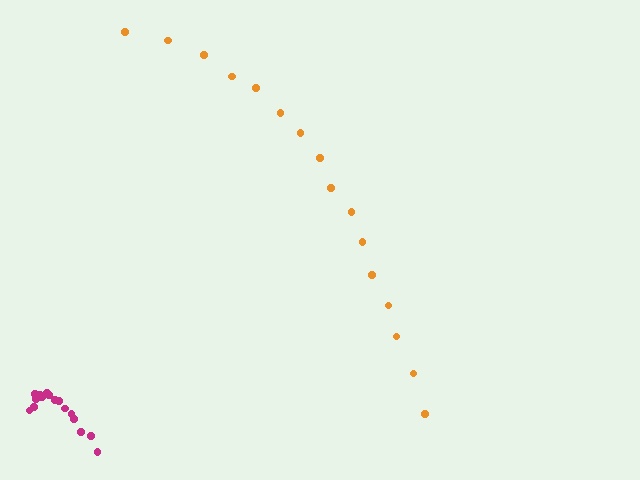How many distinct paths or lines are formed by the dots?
There are 2 distinct paths.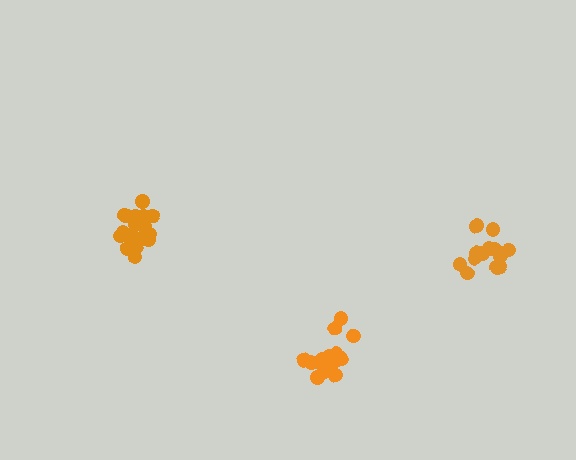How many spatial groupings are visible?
There are 3 spatial groupings.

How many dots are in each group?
Group 1: 15 dots, Group 2: 19 dots, Group 3: 20 dots (54 total).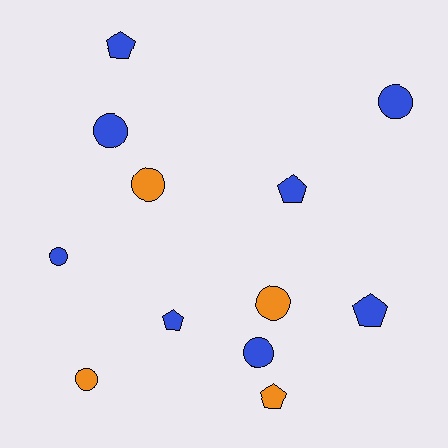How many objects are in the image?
There are 12 objects.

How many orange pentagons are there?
There is 1 orange pentagon.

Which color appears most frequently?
Blue, with 8 objects.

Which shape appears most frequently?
Circle, with 7 objects.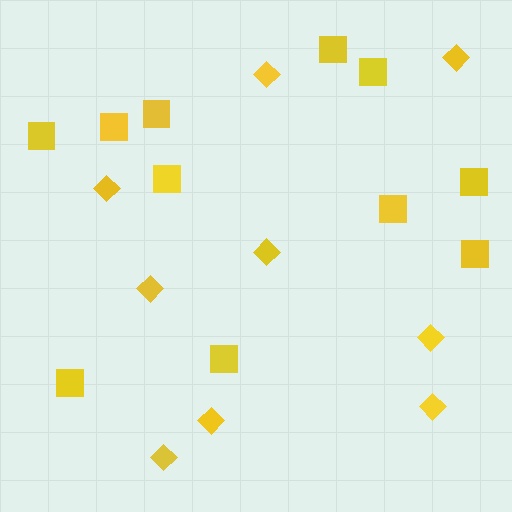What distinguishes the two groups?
There are 2 groups: one group of diamonds (9) and one group of squares (11).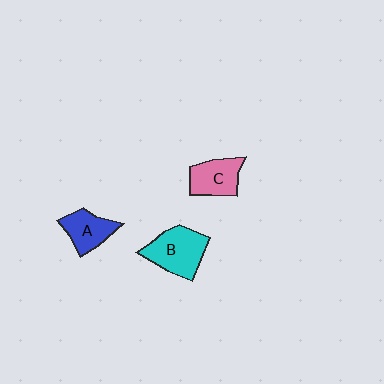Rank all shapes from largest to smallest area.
From largest to smallest: B (cyan), C (pink), A (blue).